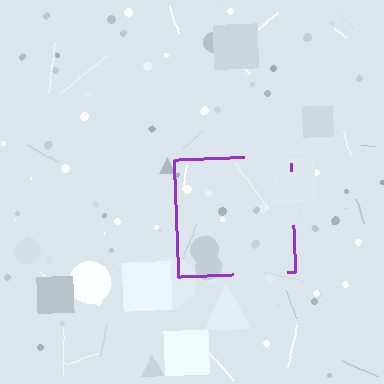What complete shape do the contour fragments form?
The contour fragments form a square.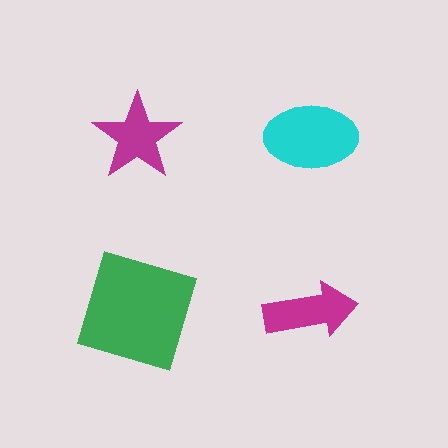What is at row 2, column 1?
A green square.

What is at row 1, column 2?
A cyan ellipse.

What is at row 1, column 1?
A magenta star.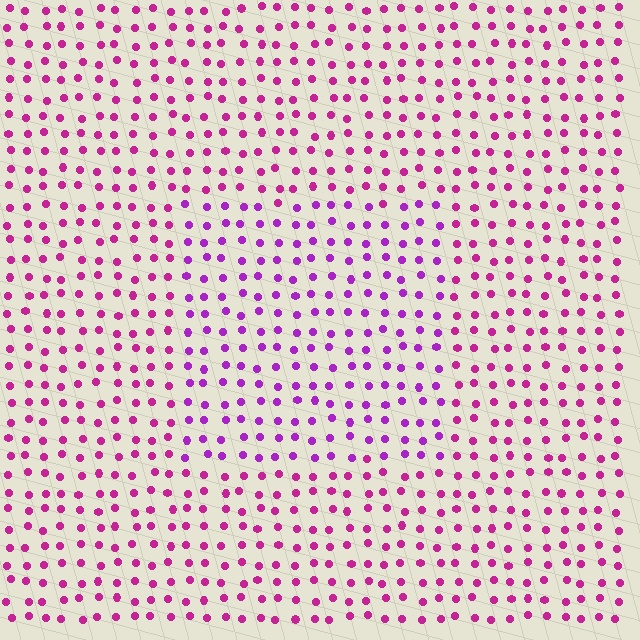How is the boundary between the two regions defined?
The boundary is defined purely by a slight shift in hue (about 28 degrees). Spacing, size, and orientation are identical on both sides.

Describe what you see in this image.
The image is filled with small magenta elements in a uniform arrangement. A rectangle-shaped region is visible where the elements are tinted to a slightly different hue, forming a subtle color boundary.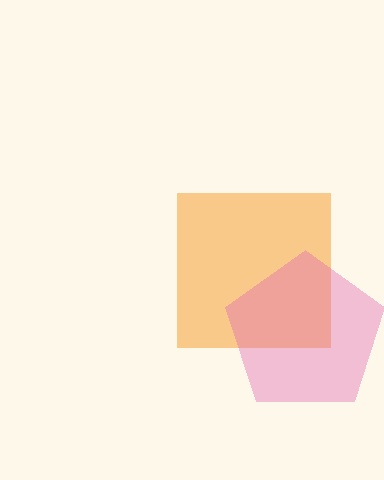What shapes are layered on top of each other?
The layered shapes are: an orange square, a pink pentagon.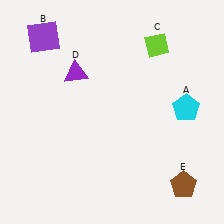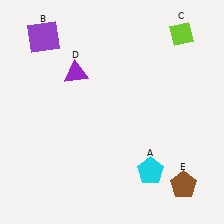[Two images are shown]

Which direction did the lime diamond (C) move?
The lime diamond (C) moved right.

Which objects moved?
The objects that moved are: the cyan pentagon (A), the lime diamond (C).